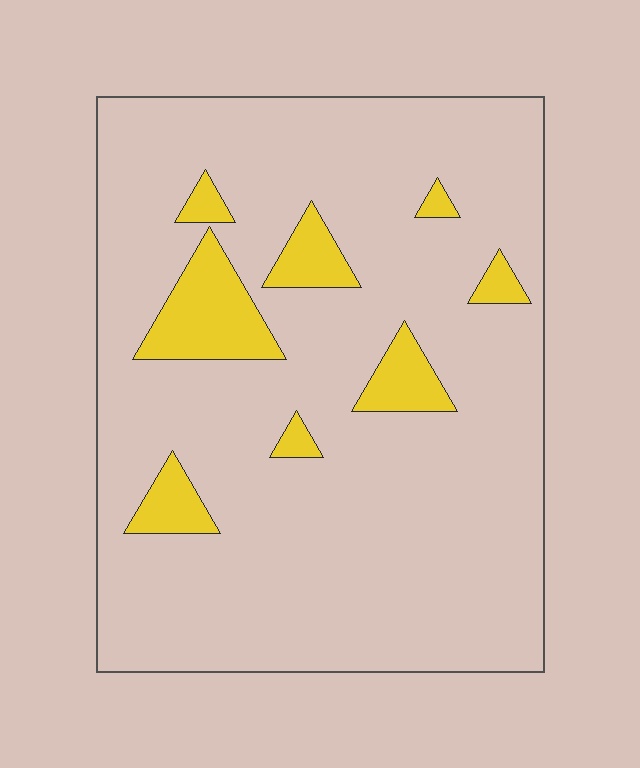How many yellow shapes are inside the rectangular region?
8.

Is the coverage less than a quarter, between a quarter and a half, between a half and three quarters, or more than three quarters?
Less than a quarter.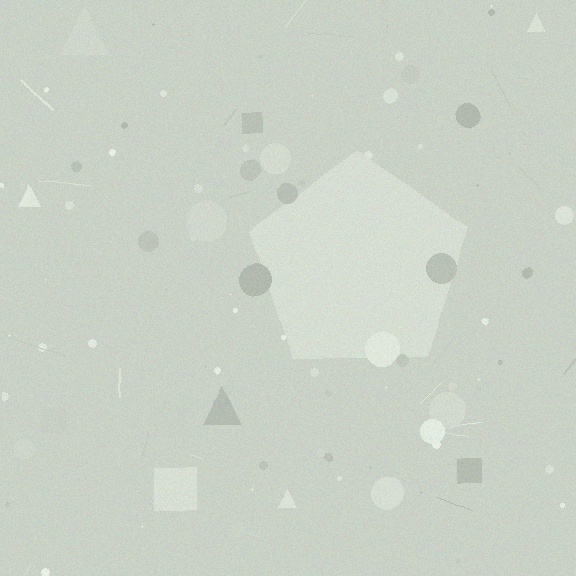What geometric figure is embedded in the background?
A pentagon is embedded in the background.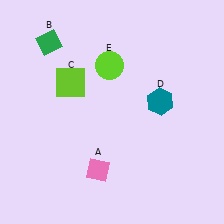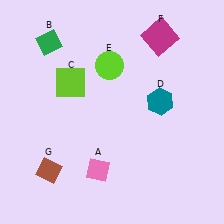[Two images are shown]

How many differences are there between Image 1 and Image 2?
There are 2 differences between the two images.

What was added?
A magenta square (F), a brown diamond (G) were added in Image 2.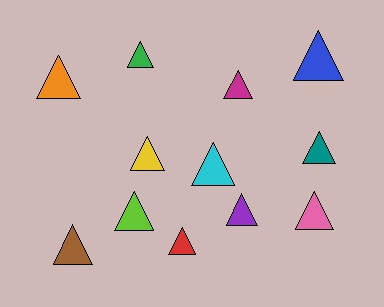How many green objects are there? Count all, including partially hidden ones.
There is 1 green object.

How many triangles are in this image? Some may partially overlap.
There are 12 triangles.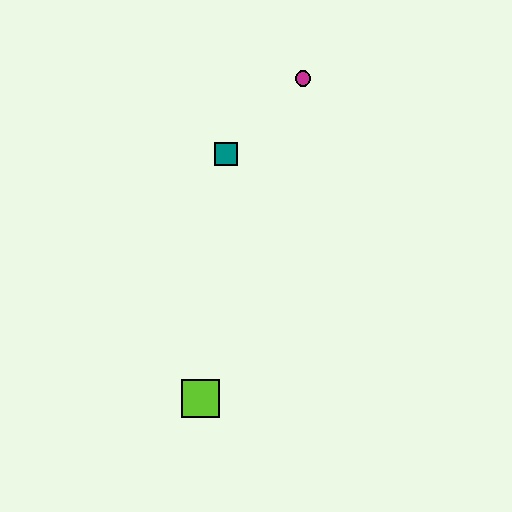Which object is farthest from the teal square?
The lime square is farthest from the teal square.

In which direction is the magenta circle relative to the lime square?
The magenta circle is above the lime square.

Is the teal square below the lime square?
No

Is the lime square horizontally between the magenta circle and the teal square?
No